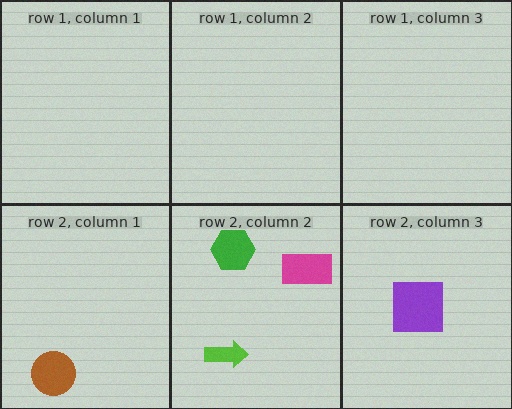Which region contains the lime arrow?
The row 2, column 2 region.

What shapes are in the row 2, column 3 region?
The purple square.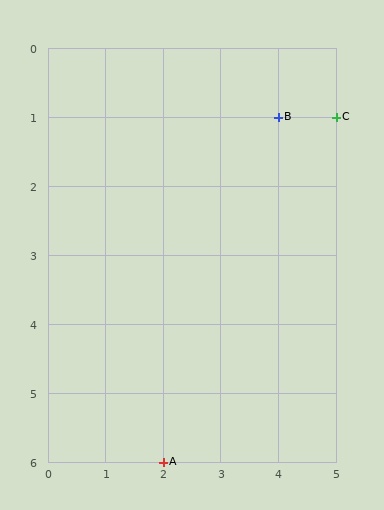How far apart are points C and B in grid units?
Points C and B are 1 column apart.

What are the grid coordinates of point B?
Point B is at grid coordinates (4, 1).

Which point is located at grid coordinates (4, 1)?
Point B is at (4, 1).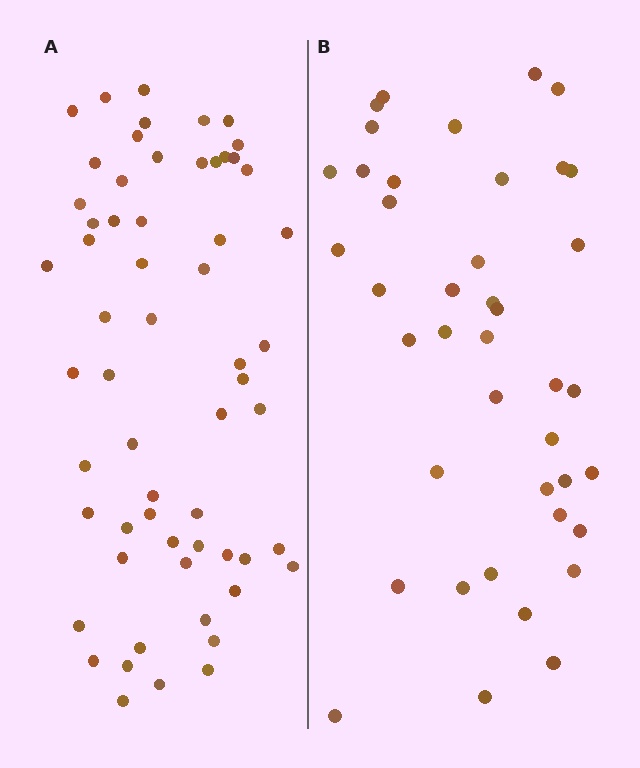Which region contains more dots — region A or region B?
Region A (the left region) has more dots.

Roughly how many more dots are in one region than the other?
Region A has approximately 20 more dots than region B.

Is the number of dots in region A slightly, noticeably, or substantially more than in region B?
Region A has substantially more. The ratio is roughly 1.5 to 1.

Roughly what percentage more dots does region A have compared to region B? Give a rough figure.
About 45% more.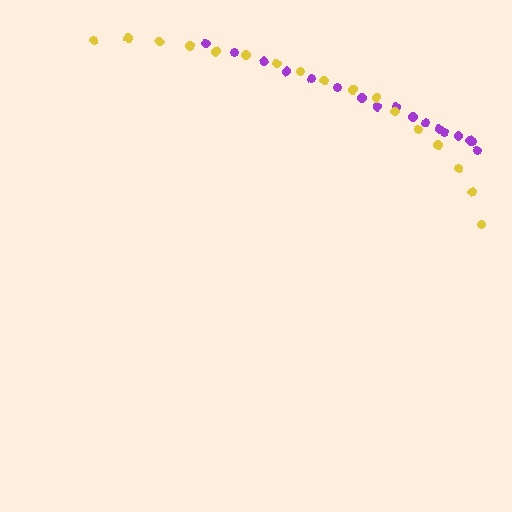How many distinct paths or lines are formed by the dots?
There are 2 distinct paths.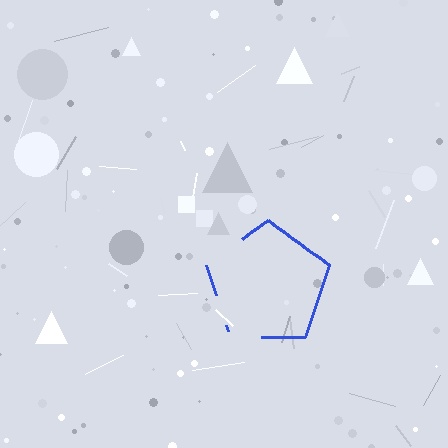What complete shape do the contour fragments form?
The contour fragments form a pentagon.